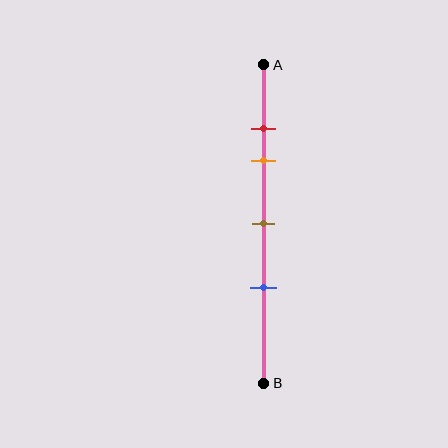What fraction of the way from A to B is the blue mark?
The blue mark is approximately 70% (0.7) of the way from A to B.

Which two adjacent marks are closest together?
The red and orange marks are the closest adjacent pair.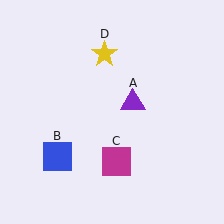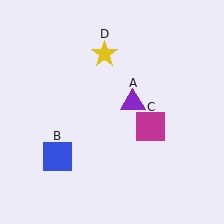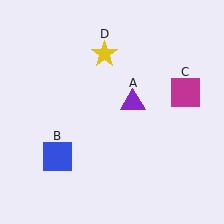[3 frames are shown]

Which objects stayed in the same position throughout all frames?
Purple triangle (object A) and blue square (object B) and yellow star (object D) remained stationary.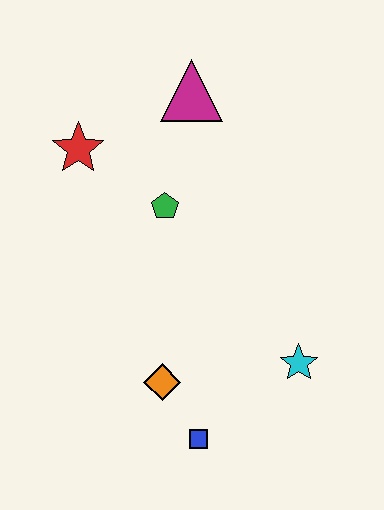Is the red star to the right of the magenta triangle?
No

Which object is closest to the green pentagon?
The red star is closest to the green pentagon.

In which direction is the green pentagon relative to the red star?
The green pentagon is to the right of the red star.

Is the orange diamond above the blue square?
Yes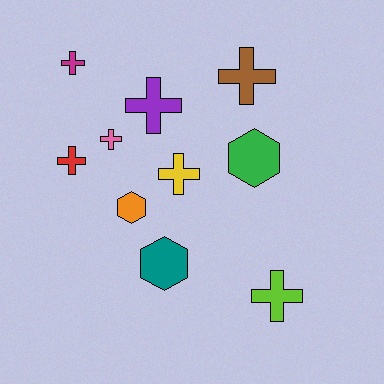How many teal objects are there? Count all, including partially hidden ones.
There is 1 teal object.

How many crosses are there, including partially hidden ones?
There are 7 crosses.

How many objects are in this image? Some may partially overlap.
There are 10 objects.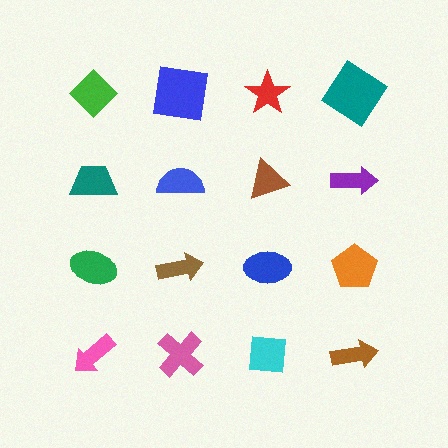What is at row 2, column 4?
A purple arrow.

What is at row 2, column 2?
A blue semicircle.